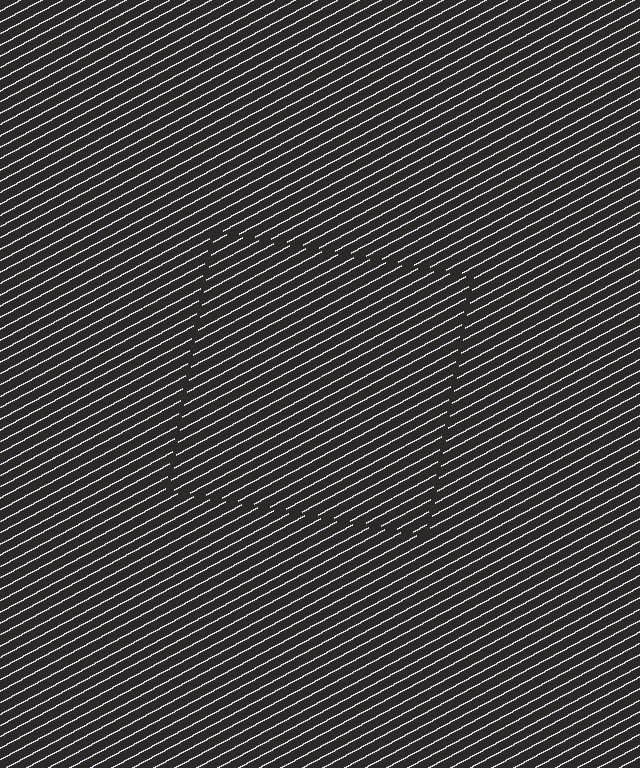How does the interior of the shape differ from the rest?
The interior of the shape contains the same grating, shifted by half a period — the contour is defined by the phase discontinuity where line-ends from the inner and outer gratings abut.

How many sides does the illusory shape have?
4 sides — the line-ends trace a square.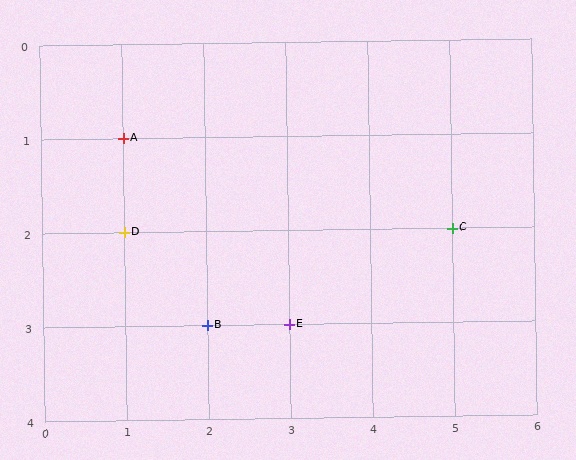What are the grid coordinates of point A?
Point A is at grid coordinates (1, 1).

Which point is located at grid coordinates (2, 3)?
Point B is at (2, 3).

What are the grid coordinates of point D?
Point D is at grid coordinates (1, 2).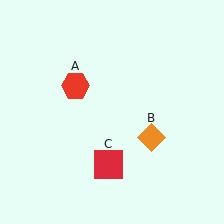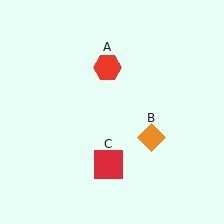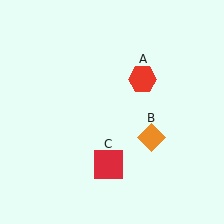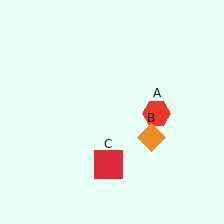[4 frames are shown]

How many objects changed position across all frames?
1 object changed position: red hexagon (object A).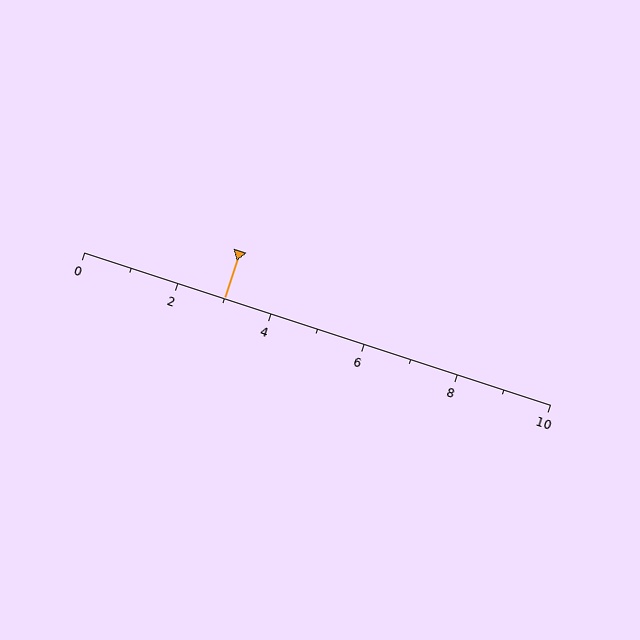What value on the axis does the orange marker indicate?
The marker indicates approximately 3.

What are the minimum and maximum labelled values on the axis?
The axis runs from 0 to 10.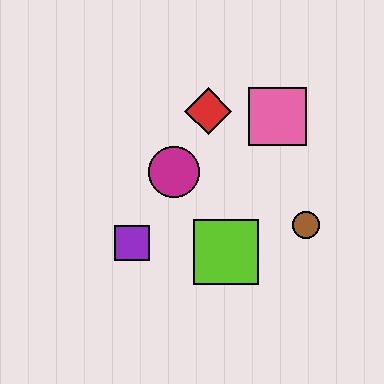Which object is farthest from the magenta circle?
The brown circle is farthest from the magenta circle.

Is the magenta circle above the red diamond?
No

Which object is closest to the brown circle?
The lime square is closest to the brown circle.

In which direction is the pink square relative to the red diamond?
The pink square is to the right of the red diamond.